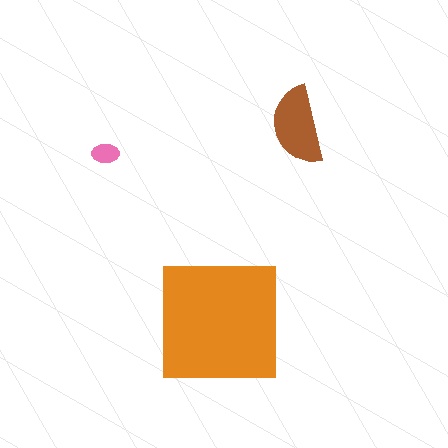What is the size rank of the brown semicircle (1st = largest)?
2nd.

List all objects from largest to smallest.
The orange square, the brown semicircle, the pink ellipse.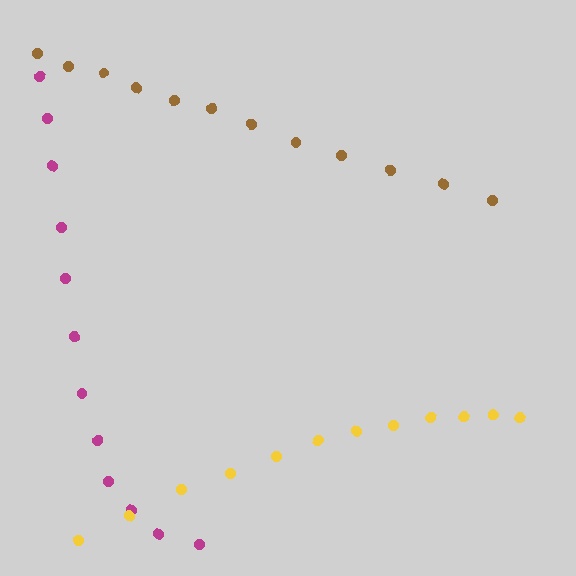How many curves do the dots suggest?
There are 3 distinct paths.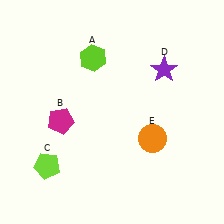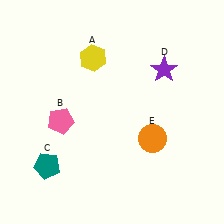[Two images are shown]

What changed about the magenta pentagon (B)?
In Image 1, B is magenta. In Image 2, it changed to pink.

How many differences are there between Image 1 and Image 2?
There are 3 differences between the two images.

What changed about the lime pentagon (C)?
In Image 1, C is lime. In Image 2, it changed to teal.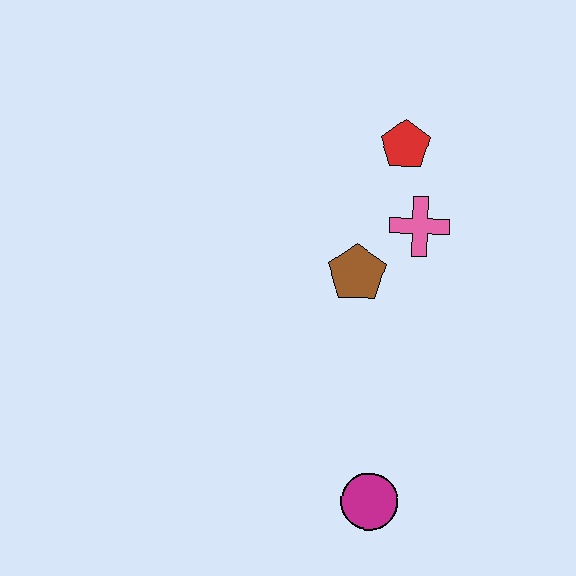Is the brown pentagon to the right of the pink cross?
No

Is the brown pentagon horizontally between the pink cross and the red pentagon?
No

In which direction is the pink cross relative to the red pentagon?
The pink cross is below the red pentagon.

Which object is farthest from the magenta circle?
The red pentagon is farthest from the magenta circle.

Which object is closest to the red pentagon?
The pink cross is closest to the red pentagon.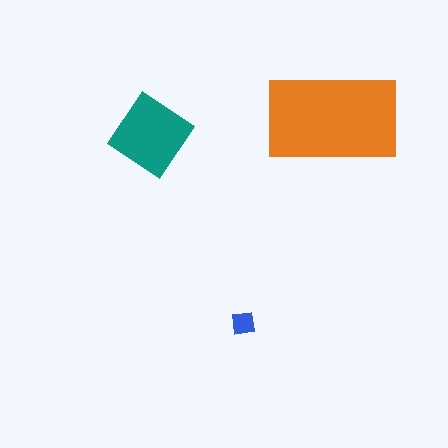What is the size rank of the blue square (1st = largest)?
3rd.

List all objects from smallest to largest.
The blue square, the teal diamond, the orange rectangle.